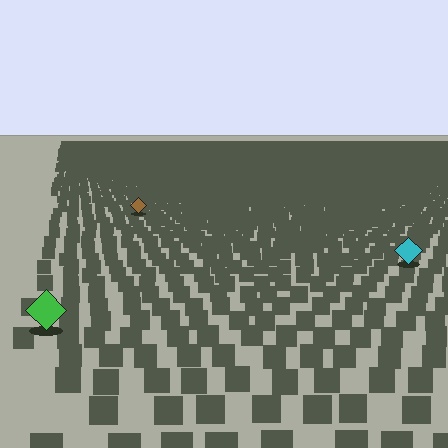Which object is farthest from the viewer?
The brown diamond is farthest from the viewer. It appears smaller and the ground texture around it is denser.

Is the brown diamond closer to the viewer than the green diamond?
No. The green diamond is closer — you can tell from the texture gradient: the ground texture is coarser near it.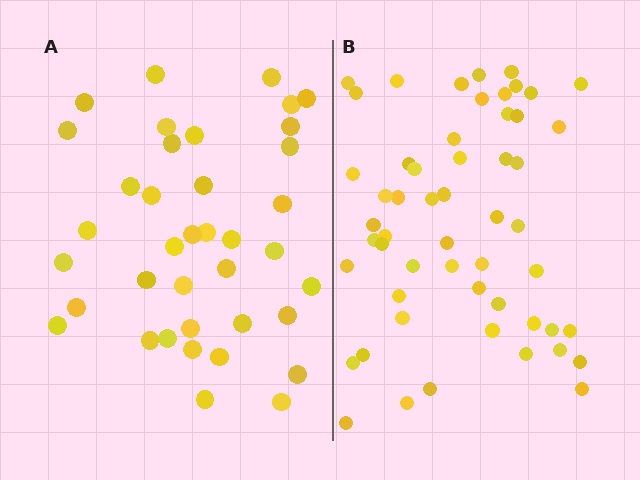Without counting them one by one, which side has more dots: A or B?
Region B (the right region) has more dots.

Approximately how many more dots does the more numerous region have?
Region B has approximately 15 more dots than region A.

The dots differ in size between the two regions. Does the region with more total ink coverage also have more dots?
No. Region A has more total ink coverage because its dots are larger, but region B actually contains more individual dots. Total area can be misleading — the number of items is what matters here.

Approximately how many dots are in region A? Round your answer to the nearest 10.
About 40 dots. (The exact count is 38, which rounds to 40.)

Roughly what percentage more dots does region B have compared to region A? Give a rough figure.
About 40% more.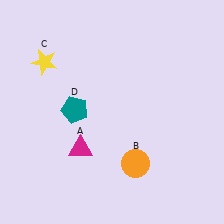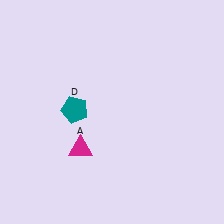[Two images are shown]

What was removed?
The orange circle (B), the yellow star (C) were removed in Image 2.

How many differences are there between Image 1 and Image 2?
There are 2 differences between the two images.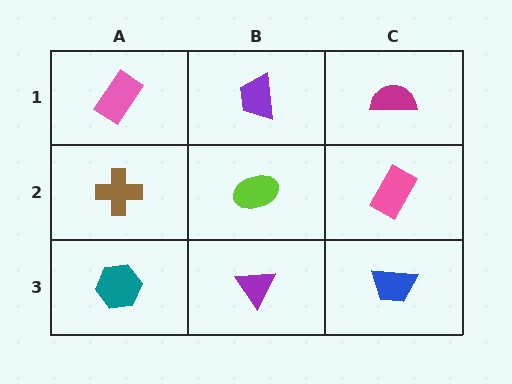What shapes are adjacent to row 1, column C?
A pink rectangle (row 2, column C), a purple trapezoid (row 1, column B).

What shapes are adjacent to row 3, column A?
A brown cross (row 2, column A), a purple triangle (row 3, column B).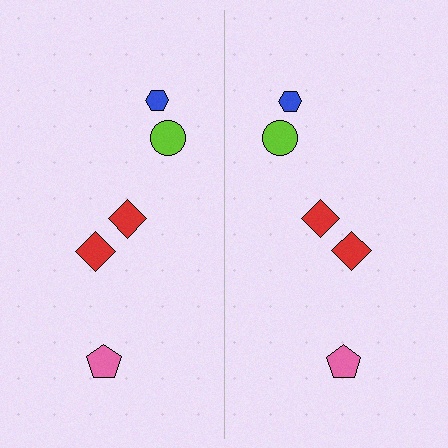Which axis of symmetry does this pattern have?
The pattern has a vertical axis of symmetry running through the center of the image.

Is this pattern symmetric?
Yes, this pattern has bilateral (reflection) symmetry.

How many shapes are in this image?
There are 10 shapes in this image.